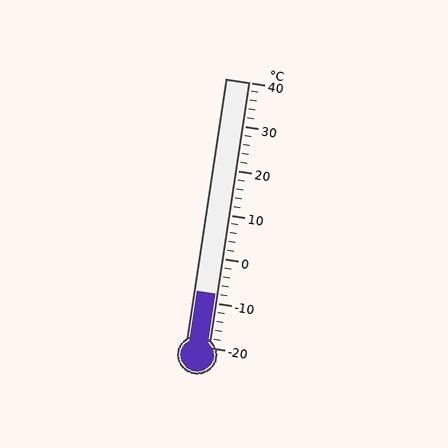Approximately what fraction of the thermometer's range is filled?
The thermometer is filled to approximately 20% of its range.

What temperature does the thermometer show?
The thermometer shows approximately -8°C.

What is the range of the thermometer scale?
The thermometer scale ranges from -20°C to 40°C.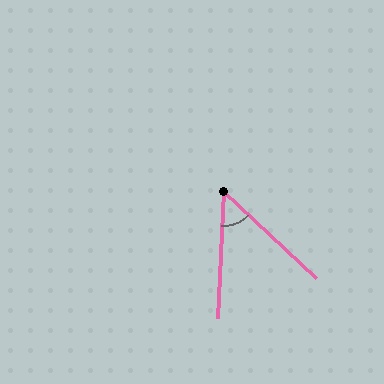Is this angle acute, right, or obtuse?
It is acute.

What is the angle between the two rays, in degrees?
Approximately 49 degrees.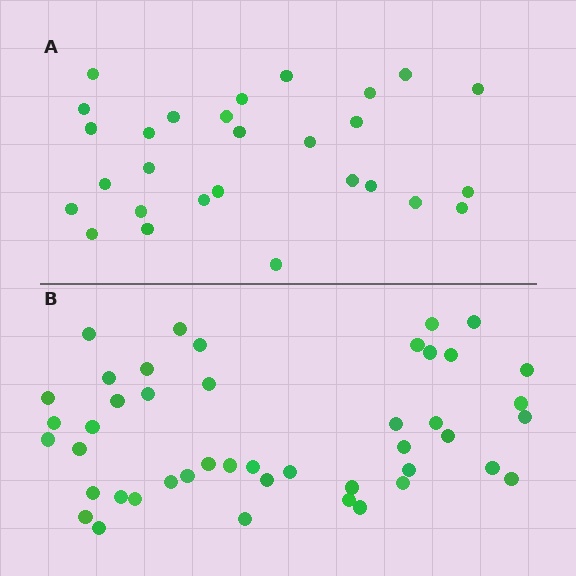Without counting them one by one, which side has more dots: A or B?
Region B (the bottom region) has more dots.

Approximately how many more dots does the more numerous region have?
Region B has approximately 15 more dots than region A.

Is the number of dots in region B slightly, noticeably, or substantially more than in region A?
Region B has substantially more. The ratio is roughly 1.6 to 1.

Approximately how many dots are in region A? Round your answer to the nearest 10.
About 30 dots. (The exact count is 28, which rounds to 30.)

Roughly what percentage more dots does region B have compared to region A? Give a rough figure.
About 60% more.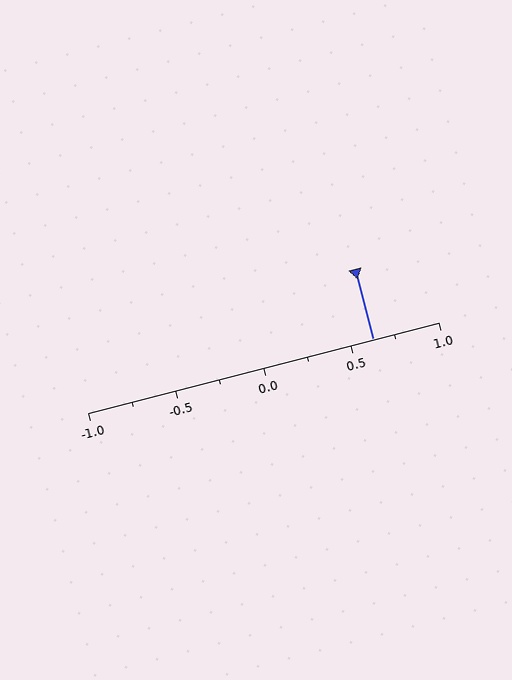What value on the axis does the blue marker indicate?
The marker indicates approximately 0.62.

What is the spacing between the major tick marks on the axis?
The major ticks are spaced 0.5 apart.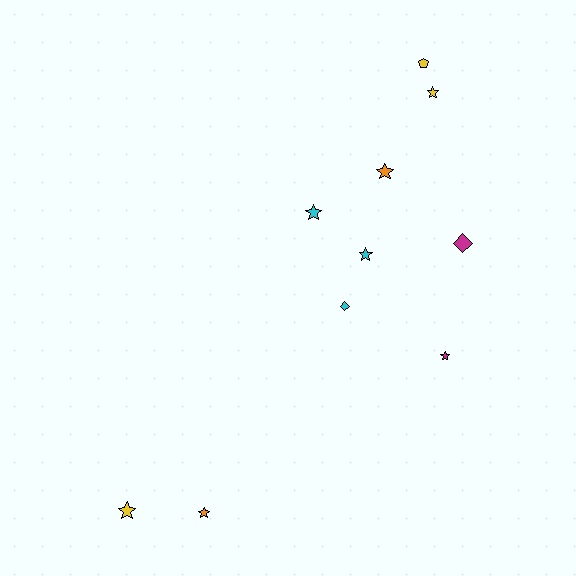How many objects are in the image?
There are 10 objects.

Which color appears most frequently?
Yellow, with 3 objects.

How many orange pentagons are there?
There are no orange pentagons.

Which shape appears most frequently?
Star, with 7 objects.